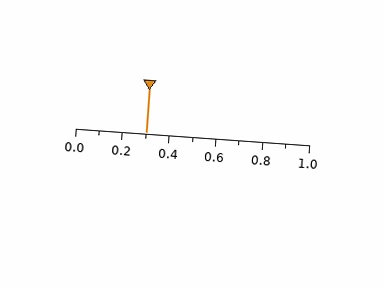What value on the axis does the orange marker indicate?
The marker indicates approximately 0.3.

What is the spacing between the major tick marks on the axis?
The major ticks are spaced 0.2 apart.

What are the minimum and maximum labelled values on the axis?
The axis runs from 0.0 to 1.0.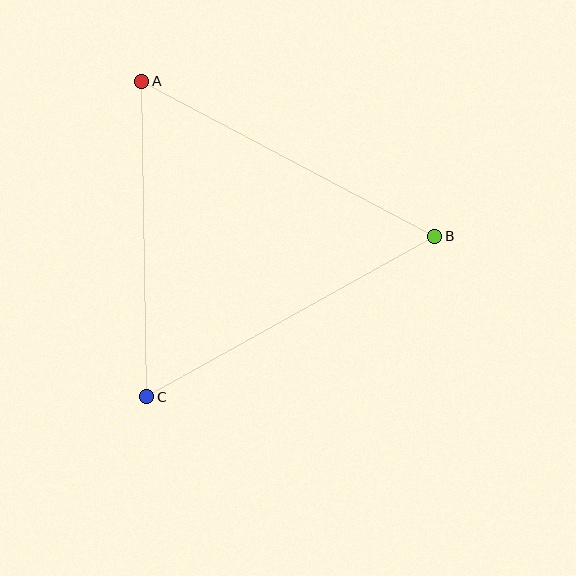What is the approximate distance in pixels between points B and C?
The distance between B and C is approximately 329 pixels.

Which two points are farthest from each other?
Points A and B are farthest from each other.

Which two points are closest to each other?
Points A and C are closest to each other.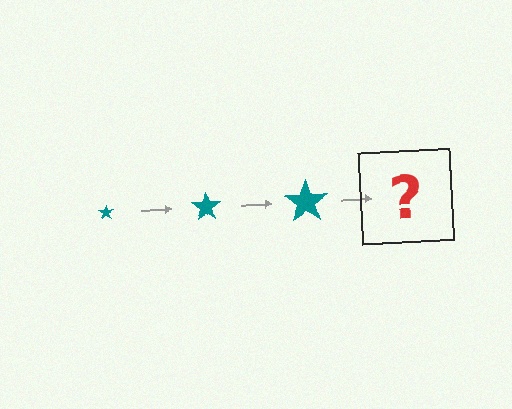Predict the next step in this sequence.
The next step is a teal star, larger than the previous one.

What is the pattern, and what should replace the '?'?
The pattern is that the star gets progressively larger each step. The '?' should be a teal star, larger than the previous one.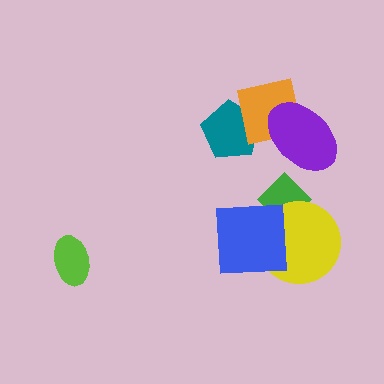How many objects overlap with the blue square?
2 objects overlap with the blue square.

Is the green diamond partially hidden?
Yes, it is partially covered by another shape.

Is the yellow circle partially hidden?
Yes, it is partially covered by another shape.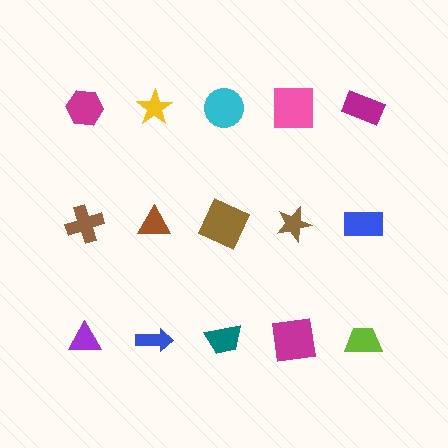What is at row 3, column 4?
A magenta square.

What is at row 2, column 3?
A brown square.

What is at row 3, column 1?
A purple triangle.